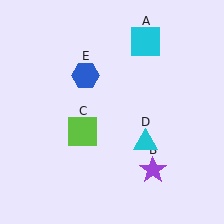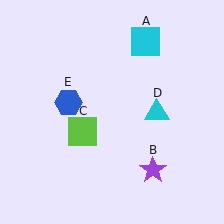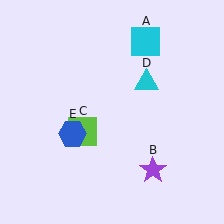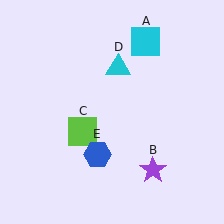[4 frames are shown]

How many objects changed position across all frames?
2 objects changed position: cyan triangle (object D), blue hexagon (object E).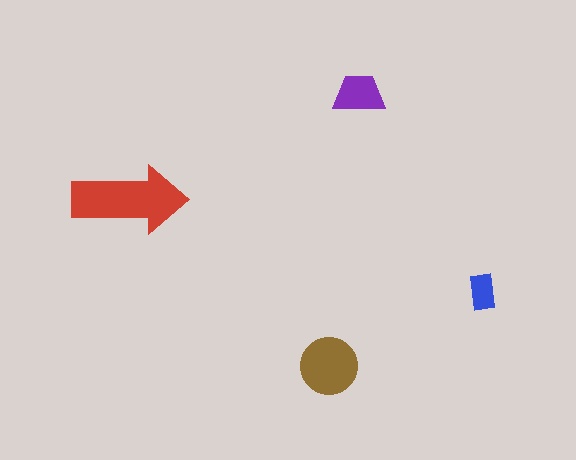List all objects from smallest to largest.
The blue rectangle, the purple trapezoid, the brown circle, the red arrow.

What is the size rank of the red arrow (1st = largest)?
1st.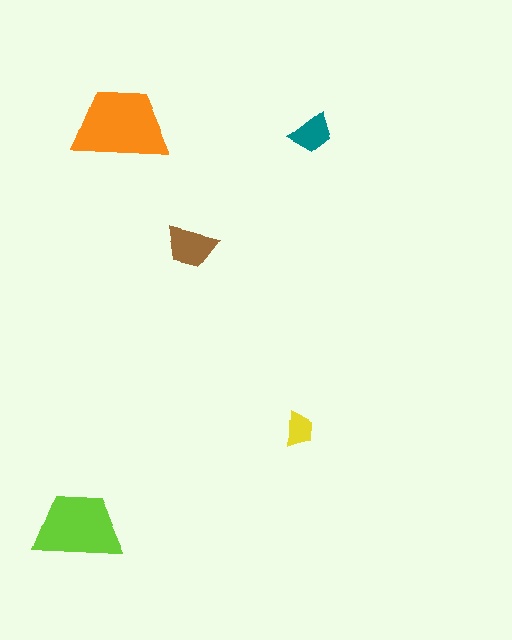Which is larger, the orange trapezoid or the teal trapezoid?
The orange one.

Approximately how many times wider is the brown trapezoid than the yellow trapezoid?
About 1.5 times wider.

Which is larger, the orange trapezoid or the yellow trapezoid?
The orange one.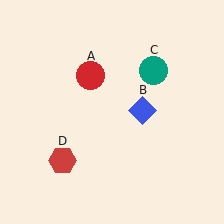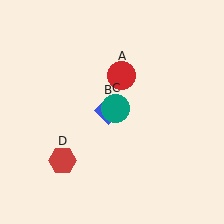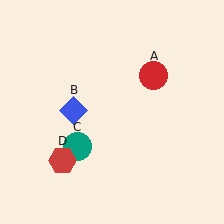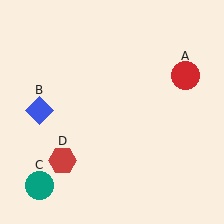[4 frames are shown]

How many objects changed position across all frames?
3 objects changed position: red circle (object A), blue diamond (object B), teal circle (object C).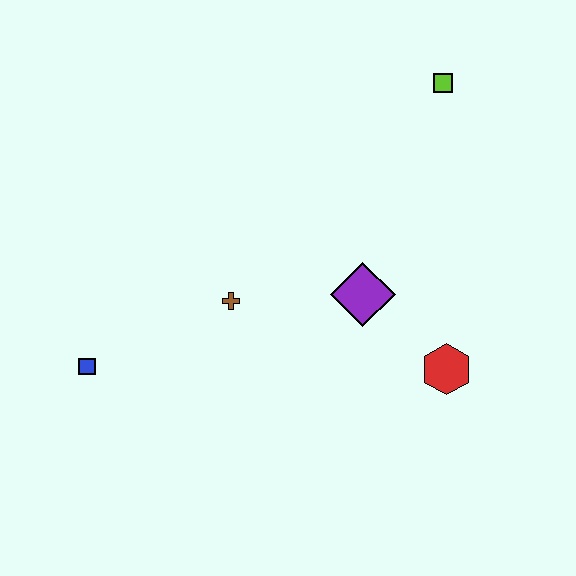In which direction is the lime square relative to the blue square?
The lime square is to the right of the blue square.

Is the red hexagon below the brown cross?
Yes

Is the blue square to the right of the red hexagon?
No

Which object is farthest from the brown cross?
The lime square is farthest from the brown cross.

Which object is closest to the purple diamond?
The red hexagon is closest to the purple diamond.